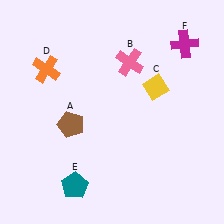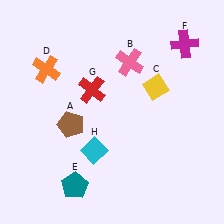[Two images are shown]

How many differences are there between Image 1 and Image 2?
There are 2 differences between the two images.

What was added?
A red cross (G), a cyan diamond (H) were added in Image 2.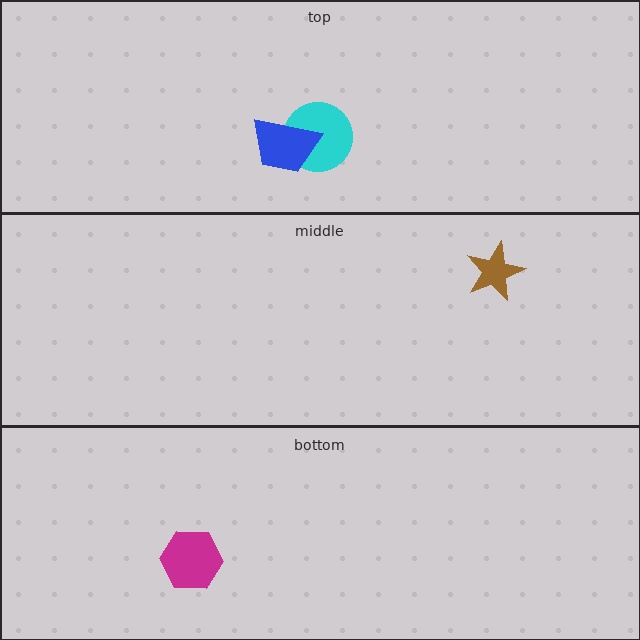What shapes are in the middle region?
The brown star.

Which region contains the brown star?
The middle region.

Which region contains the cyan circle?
The top region.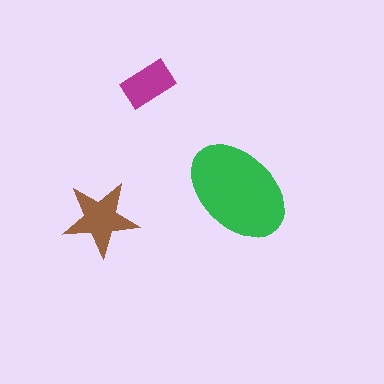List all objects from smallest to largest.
The magenta rectangle, the brown star, the green ellipse.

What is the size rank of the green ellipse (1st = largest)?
1st.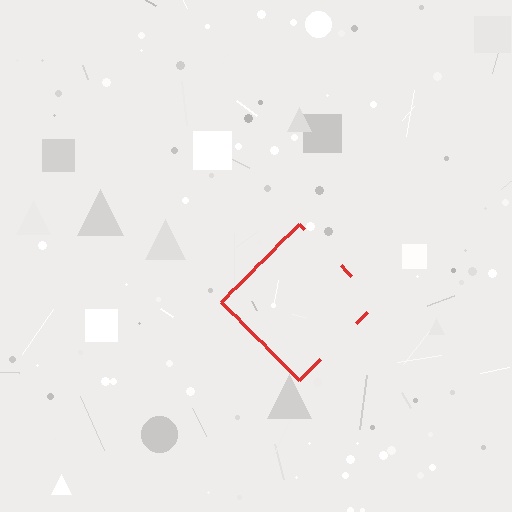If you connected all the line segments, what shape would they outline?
They would outline a diamond.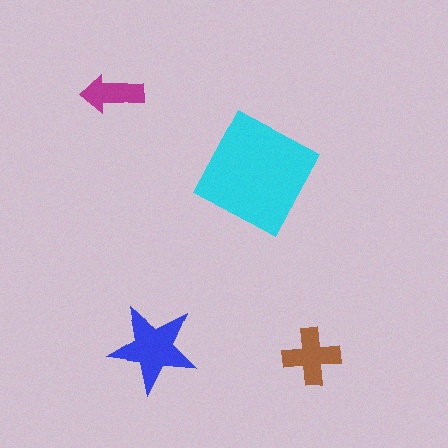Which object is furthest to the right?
The brown cross is rightmost.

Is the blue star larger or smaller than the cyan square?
Smaller.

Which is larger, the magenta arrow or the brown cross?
The brown cross.